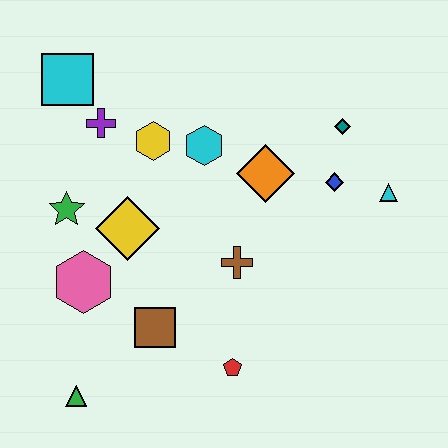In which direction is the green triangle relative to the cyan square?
The green triangle is below the cyan square.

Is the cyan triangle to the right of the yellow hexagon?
Yes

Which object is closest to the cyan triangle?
The blue diamond is closest to the cyan triangle.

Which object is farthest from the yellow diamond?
The cyan triangle is farthest from the yellow diamond.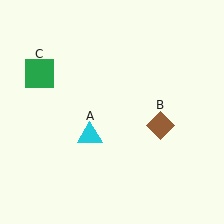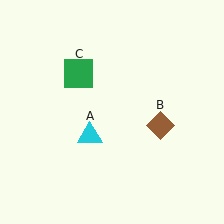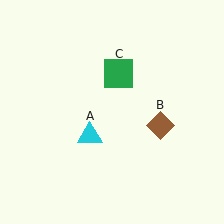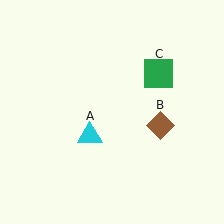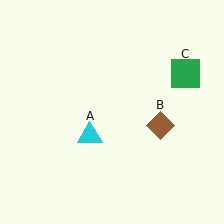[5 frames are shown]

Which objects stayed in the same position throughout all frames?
Cyan triangle (object A) and brown diamond (object B) remained stationary.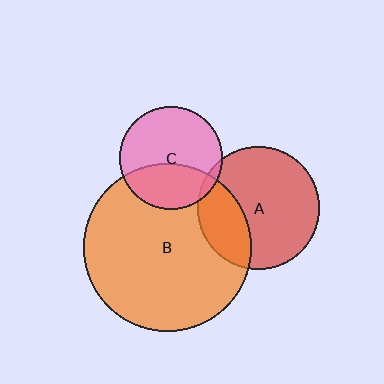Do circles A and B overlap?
Yes.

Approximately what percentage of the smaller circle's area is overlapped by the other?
Approximately 30%.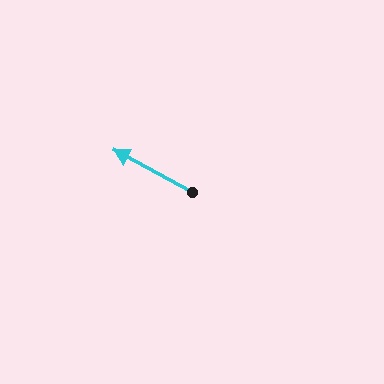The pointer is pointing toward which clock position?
Roughly 10 o'clock.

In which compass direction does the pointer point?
Northwest.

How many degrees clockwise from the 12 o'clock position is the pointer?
Approximately 298 degrees.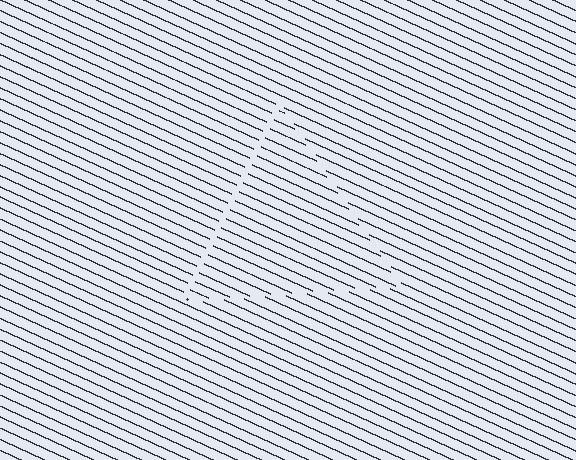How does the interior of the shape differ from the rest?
The interior of the shape contains the same grating, shifted by half a period — the contour is defined by the phase discontinuity where line-ends from the inner and outer gratings abut.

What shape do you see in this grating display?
An illusory triangle. The interior of the shape contains the same grating, shifted by half a period — the contour is defined by the phase discontinuity where line-ends from the inner and outer gratings abut.